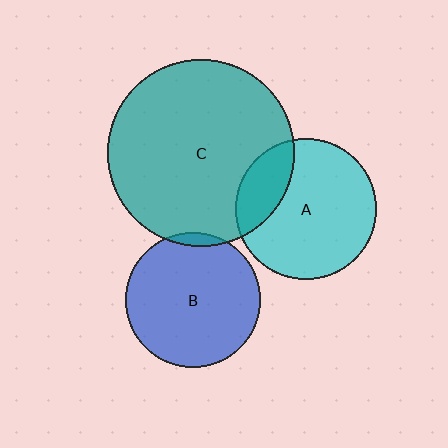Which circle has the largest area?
Circle C (teal).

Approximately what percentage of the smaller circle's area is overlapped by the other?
Approximately 20%.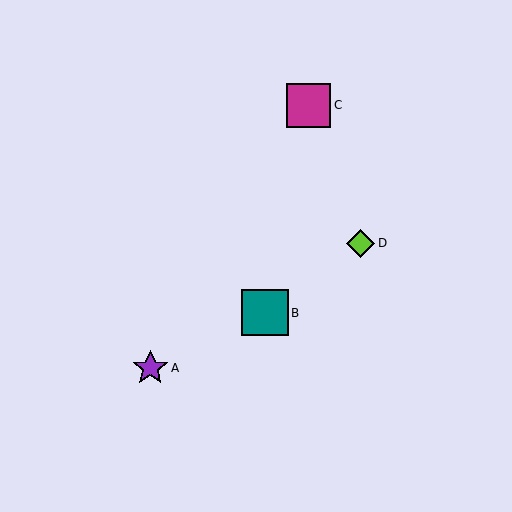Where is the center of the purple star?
The center of the purple star is at (150, 368).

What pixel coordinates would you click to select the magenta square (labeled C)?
Click at (309, 105) to select the magenta square C.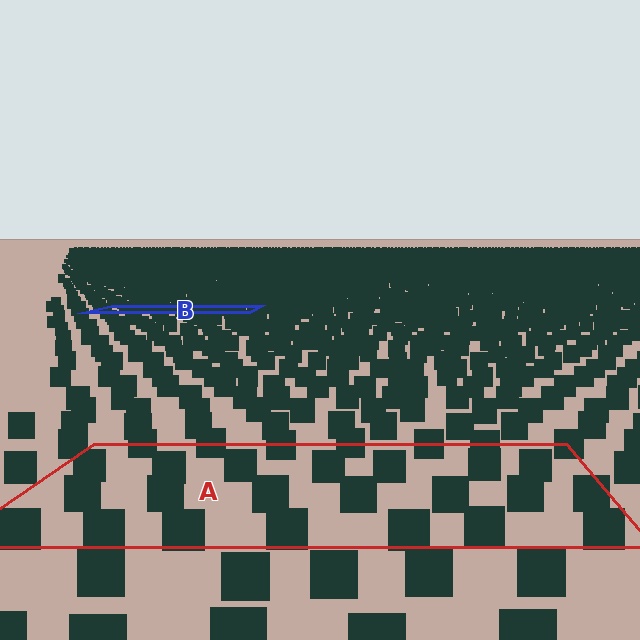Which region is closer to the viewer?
Region A is closer. The texture elements there are larger and more spread out.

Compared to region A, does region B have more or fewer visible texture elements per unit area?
Region B has more texture elements per unit area — they are packed more densely because it is farther away.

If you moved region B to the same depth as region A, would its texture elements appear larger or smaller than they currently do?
They would appear larger. At a closer depth, the same texture elements are projected at a bigger on-screen size.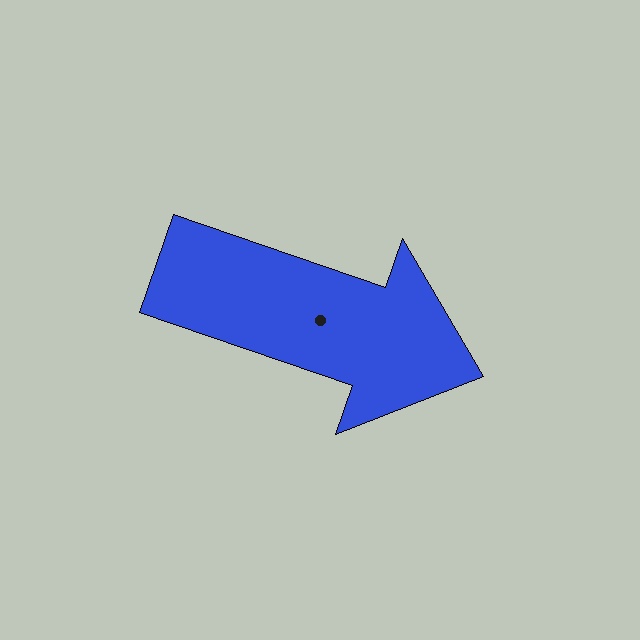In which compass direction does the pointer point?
East.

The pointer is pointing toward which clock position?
Roughly 4 o'clock.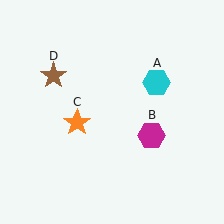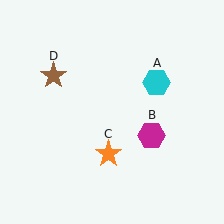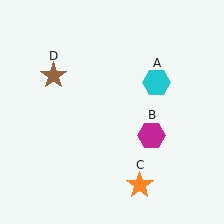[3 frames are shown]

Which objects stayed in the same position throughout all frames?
Cyan hexagon (object A) and magenta hexagon (object B) and brown star (object D) remained stationary.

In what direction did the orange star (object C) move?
The orange star (object C) moved down and to the right.